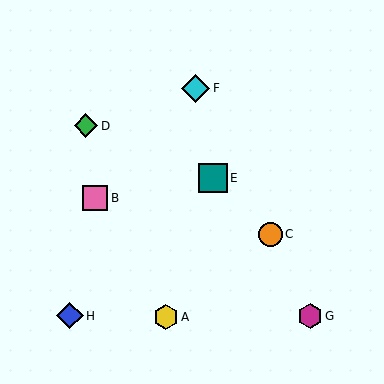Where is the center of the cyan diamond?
The center of the cyan diamond is at (196, 88).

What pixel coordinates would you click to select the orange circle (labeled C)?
Click at (270, 234) to select the orange circle C.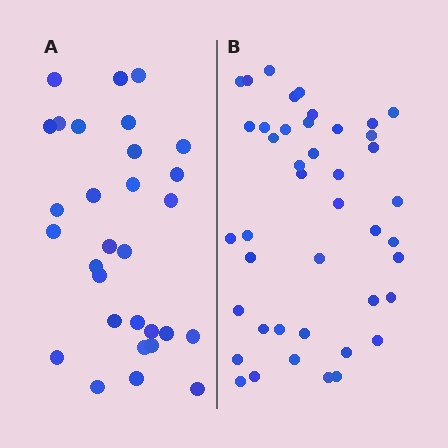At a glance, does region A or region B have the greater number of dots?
Region B (the right region) has more dots.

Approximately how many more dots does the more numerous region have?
Region B has approximately 15 more dots than region A.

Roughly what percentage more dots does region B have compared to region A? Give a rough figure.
About 45% more.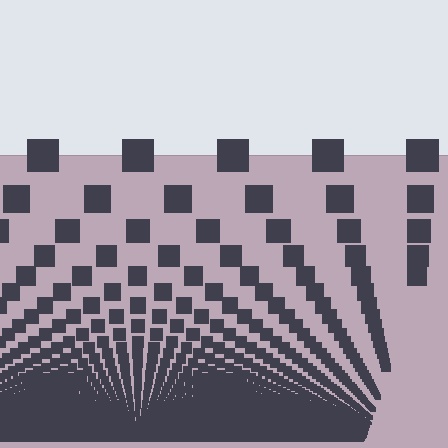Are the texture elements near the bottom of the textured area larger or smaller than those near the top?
Smaller. The gradient is inverted — elements near the bottom are smaller and denser.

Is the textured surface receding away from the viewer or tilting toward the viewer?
The surface appears to tilt toward the viewer. Texture elements get larger and sparser toward the top.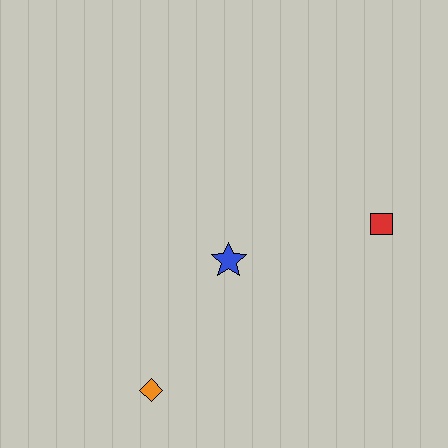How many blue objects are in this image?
There is 1 blue object.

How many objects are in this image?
There are 3 objects.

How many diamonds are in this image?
There is 1 diamond.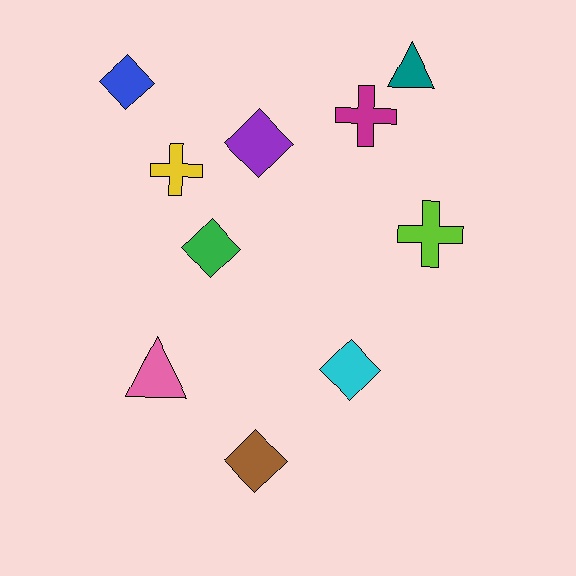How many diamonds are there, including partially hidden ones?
There are 5 diamonds.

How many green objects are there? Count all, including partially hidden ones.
There is 1 green object.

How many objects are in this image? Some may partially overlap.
There are 10 objects.